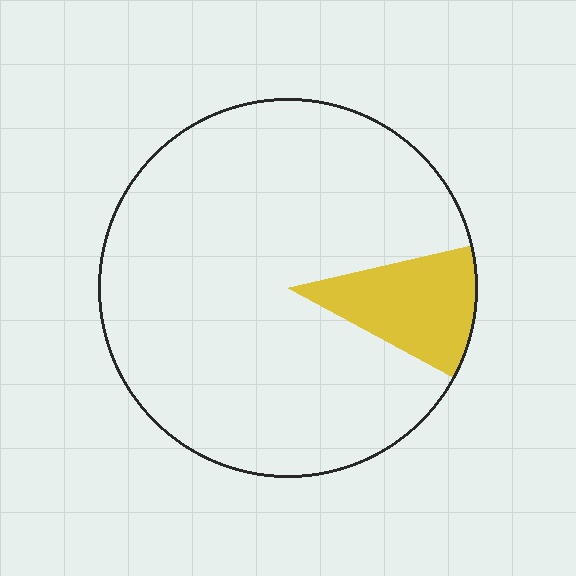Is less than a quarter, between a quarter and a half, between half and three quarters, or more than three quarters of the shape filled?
Less than a quarter.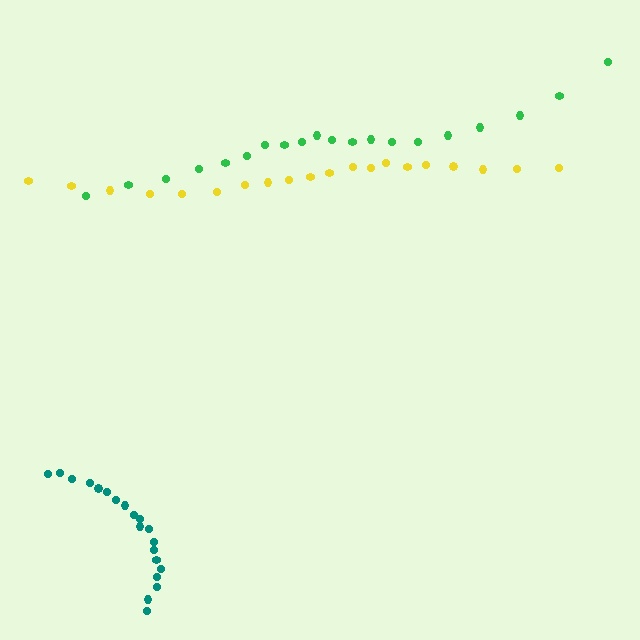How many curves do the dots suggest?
There are 3 distinct paths.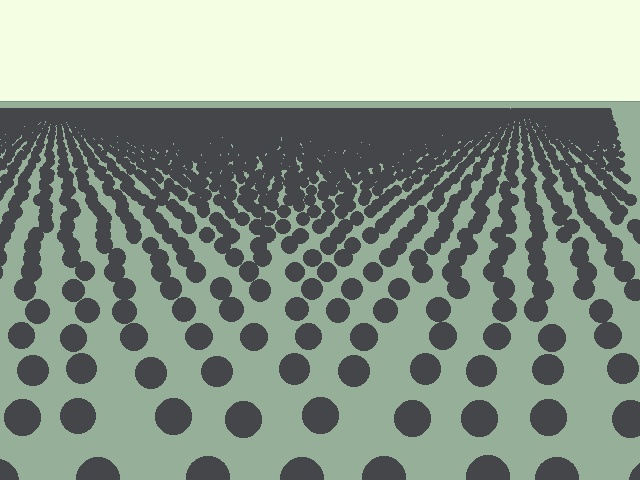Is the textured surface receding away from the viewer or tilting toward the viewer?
The surface is receding away from the viewer. Texture elements get smaller and denser toward the top.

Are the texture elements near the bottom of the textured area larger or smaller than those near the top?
Larger. Near the bottom, elements are closer to the viewer and appear at a bigger on-screen size.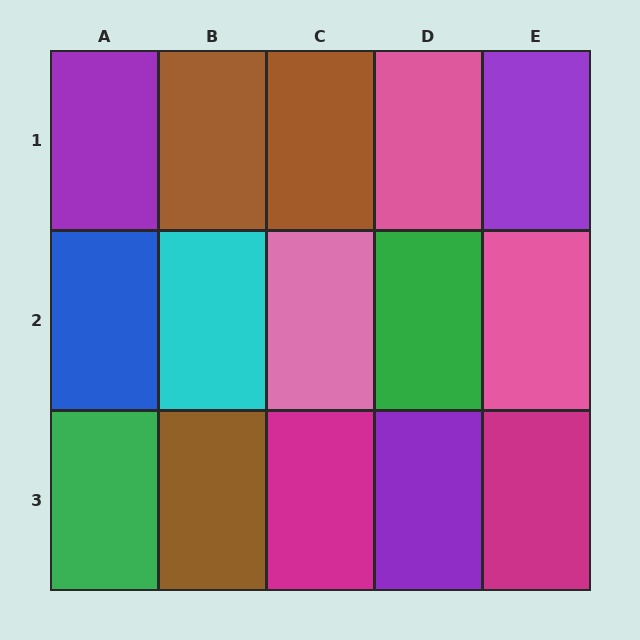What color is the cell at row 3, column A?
Green.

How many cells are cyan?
1 cell is cyan.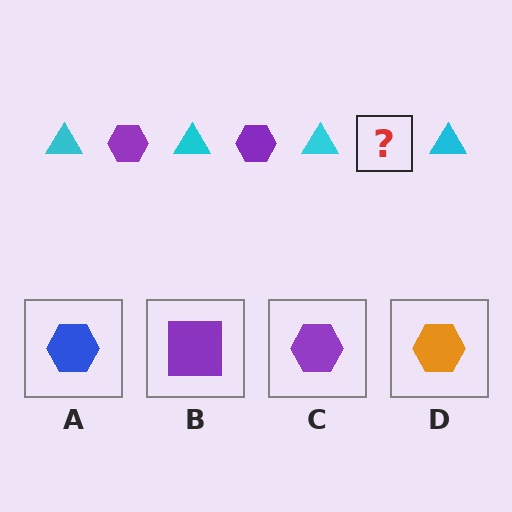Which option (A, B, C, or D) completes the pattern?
C.